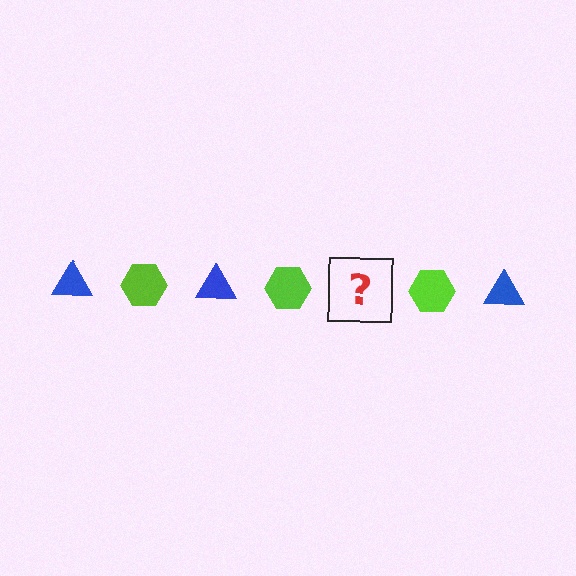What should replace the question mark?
The question mark should be replaced with a blue triangle.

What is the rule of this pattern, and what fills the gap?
The rule is that the pattern alternates between blue triangle and lime hexagon. The gap should be filled with a blue triangle.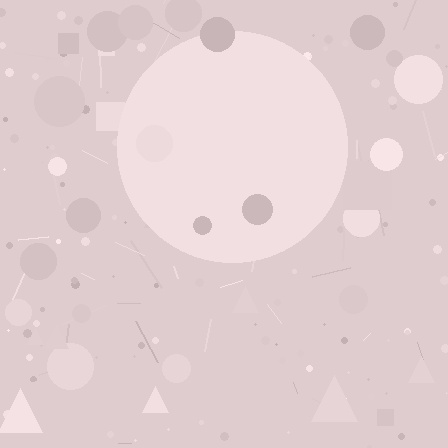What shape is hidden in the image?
A circle is hidden in the image.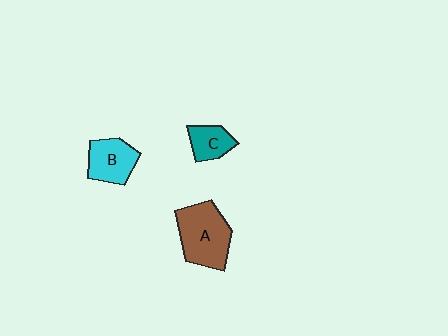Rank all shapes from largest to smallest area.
From largest to smallest: A (brown), B (cyan), C (teal).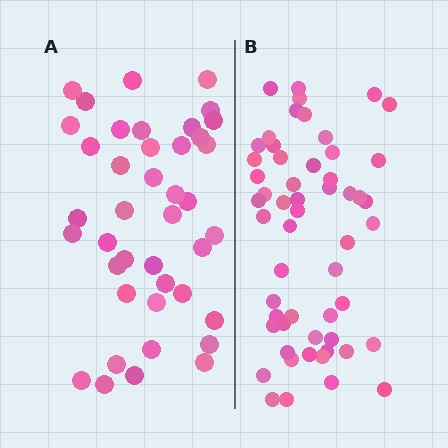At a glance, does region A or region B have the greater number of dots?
Region B (the right region) has more dots.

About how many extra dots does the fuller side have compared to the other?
Region B has approximately 15 more dots than region A.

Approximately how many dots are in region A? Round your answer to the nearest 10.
About 40 dots. (The exact count is 41, which rounds to 40.)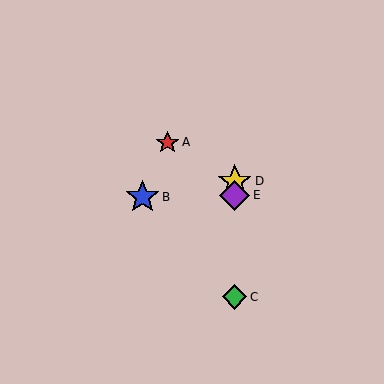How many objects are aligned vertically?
3 objects (C, D, E) are aligned vertically.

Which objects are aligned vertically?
Objects C, D, E are aligned vertically.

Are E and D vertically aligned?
Yes, both are at x≈235.